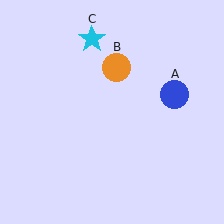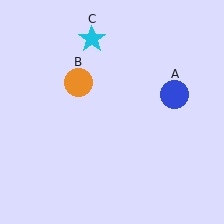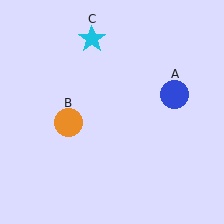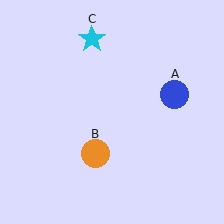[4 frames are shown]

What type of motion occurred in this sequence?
The orange circle (object B) rotated counterclockwise around the center of the scene.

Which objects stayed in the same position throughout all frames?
Blue circle (object A) and cyan star (object C) remained stationary.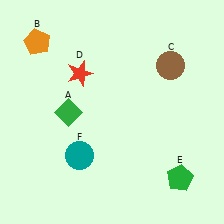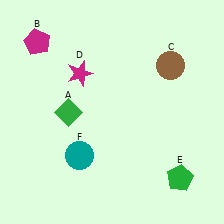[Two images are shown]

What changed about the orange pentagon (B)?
In Image 1, B is orange. In Image 2, it changed to magenta.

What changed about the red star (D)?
In Image 1, D is red. In Image 2, it changed to magenta.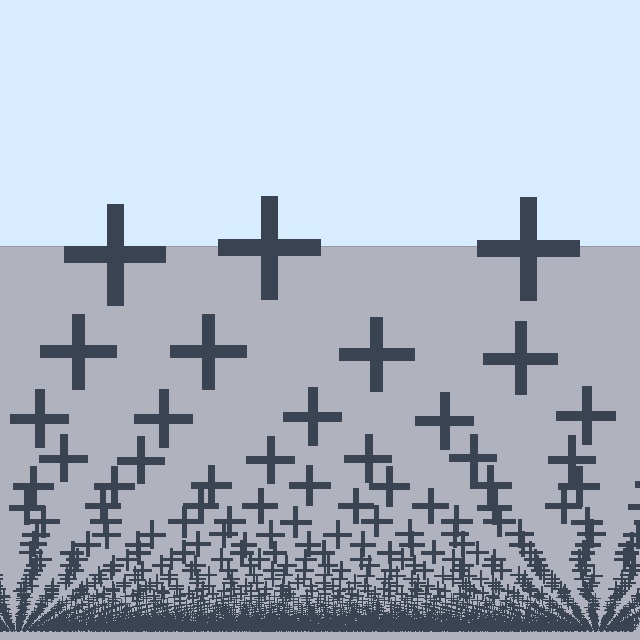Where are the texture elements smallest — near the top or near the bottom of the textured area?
Near the bottom.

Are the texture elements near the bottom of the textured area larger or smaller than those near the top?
Smaller. The gradient is inverted — elements near the bottom are smaller and denser.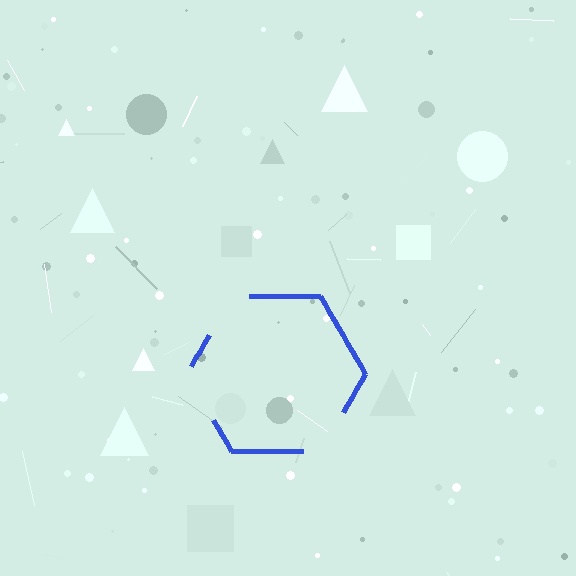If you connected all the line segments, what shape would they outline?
They would outline a hexagon.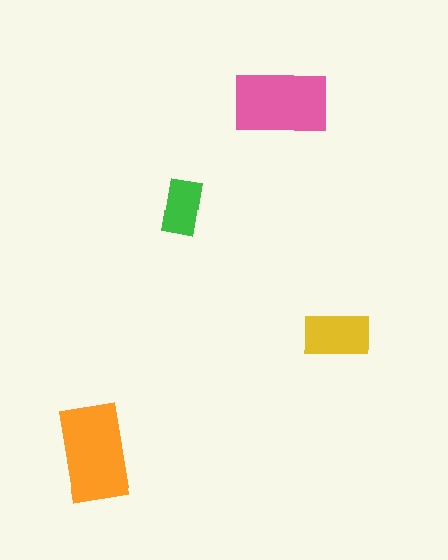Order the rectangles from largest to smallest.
the orange one, the pink one, the yellow one, the green one.